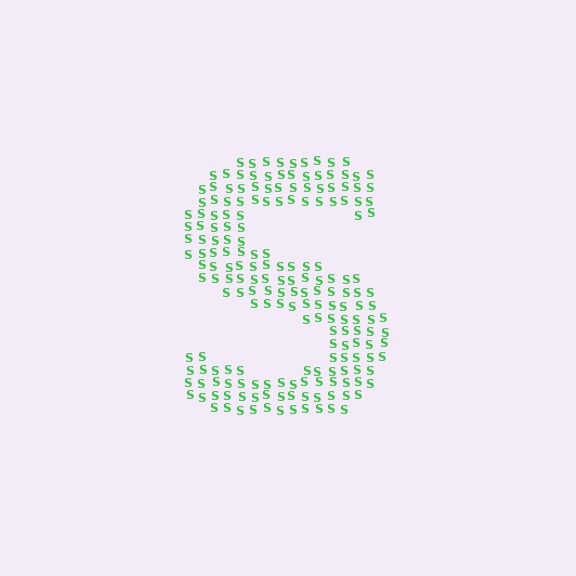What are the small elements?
The small elements are letter S's.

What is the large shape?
The large shape is the letter S.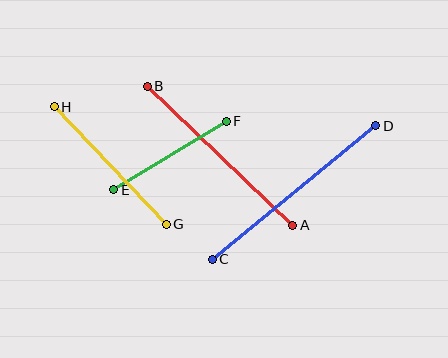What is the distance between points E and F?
The distance is approximately 131 pixels.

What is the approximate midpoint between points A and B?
The midpoint is at approximately (220, 156) pixels.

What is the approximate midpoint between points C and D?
The midpoint is at approximately (294, 192) pixels.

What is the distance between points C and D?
The distance is approximately 211 pixels.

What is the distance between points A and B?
The distance is approximately 201 pixels.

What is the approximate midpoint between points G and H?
The midpoint is at approximately (110, 166) pixels.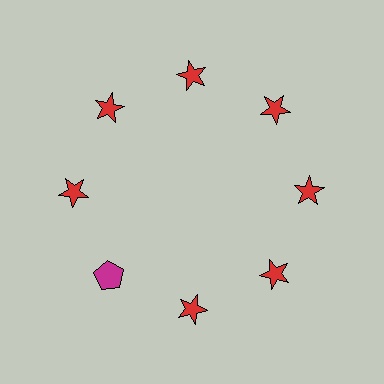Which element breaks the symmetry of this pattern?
The magenta pentagon at roughly the 8 o'clock position breaks the symmetry. All other shapes are red stars.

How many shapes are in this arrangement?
There are 8 shapes arranged in a ring pattern.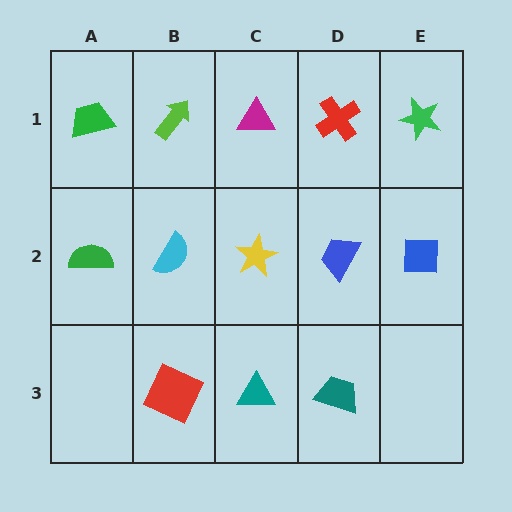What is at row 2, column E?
A blue square.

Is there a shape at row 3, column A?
No, that cell is empty.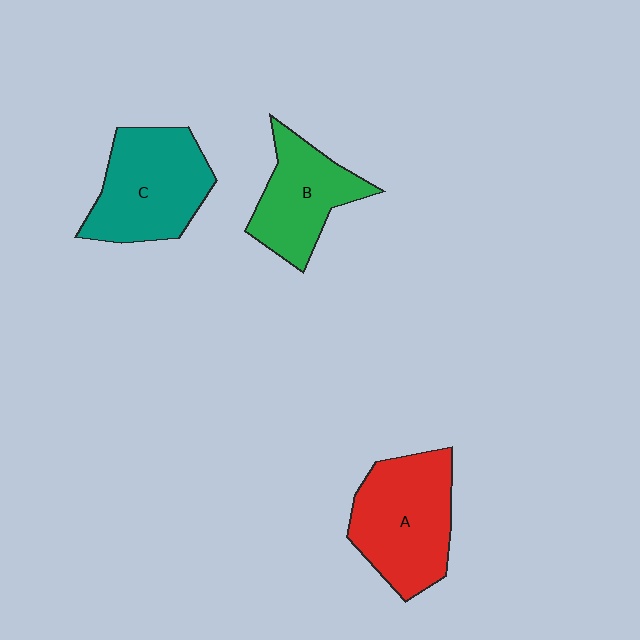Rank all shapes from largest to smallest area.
From largest to smallest: A (red), C (teal), B (green).